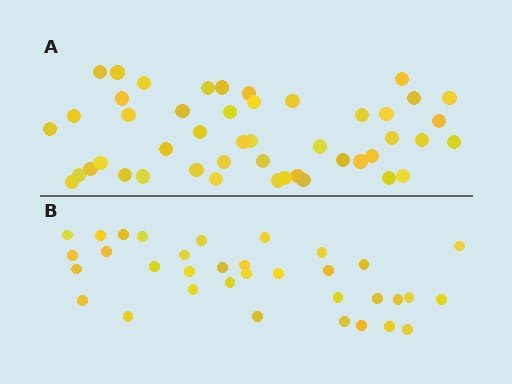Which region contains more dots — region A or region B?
Region A (the top region) has more dots.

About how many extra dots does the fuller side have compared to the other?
Region A has approximately 15 more dots than region B.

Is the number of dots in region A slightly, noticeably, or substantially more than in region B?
Region A has noticeably more, but not dramatically so. The ratio is roughly 1.4 to 1.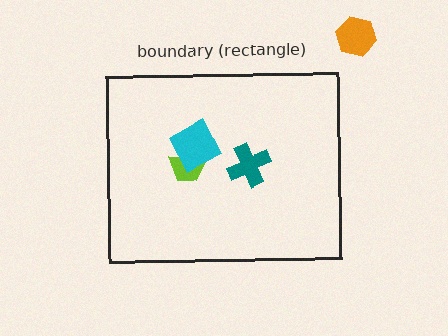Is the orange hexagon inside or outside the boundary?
Outside.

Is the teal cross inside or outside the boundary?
Inside.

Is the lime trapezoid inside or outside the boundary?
Inside.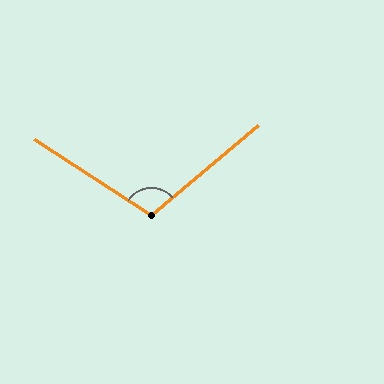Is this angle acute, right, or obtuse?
It is obtuse.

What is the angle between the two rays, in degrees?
Approximately 107 degrees.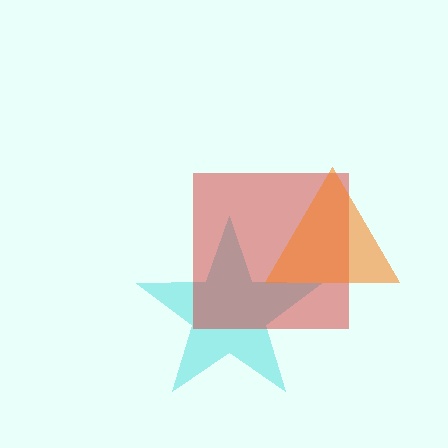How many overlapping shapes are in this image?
There are 3 overlapping shapes in the image.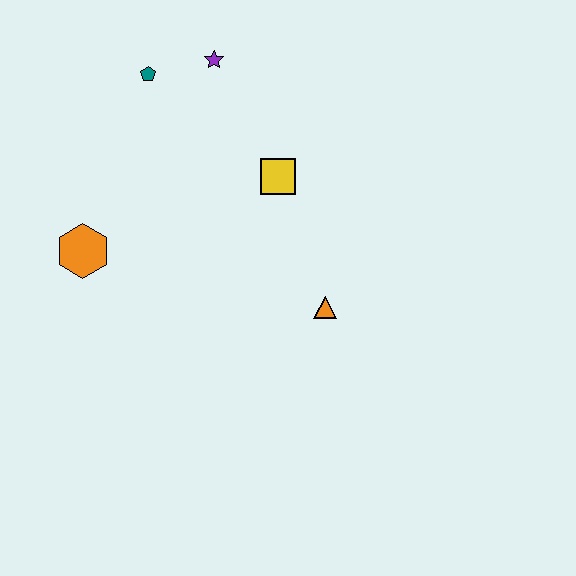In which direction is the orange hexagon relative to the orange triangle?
The orange hexagon is to the left of the orange triangle.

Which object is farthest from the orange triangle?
The teal pentagon is farthest from the orange triangle.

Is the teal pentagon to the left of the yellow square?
Yes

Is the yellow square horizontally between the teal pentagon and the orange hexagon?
No